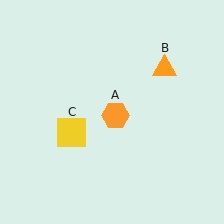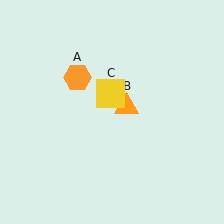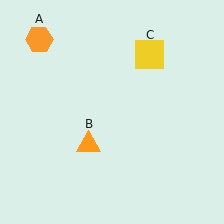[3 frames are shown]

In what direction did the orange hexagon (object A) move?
The orange hexagon (object A) moved up and to the left.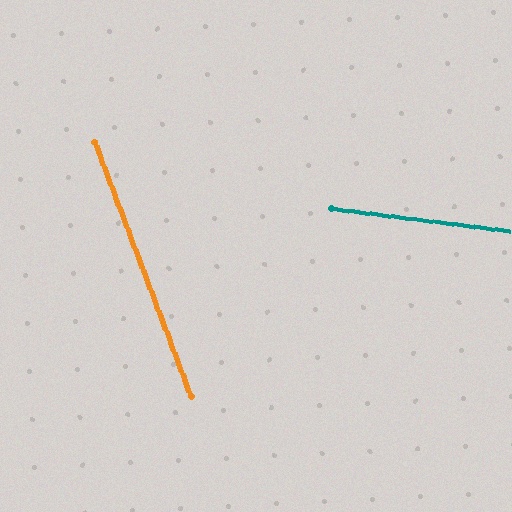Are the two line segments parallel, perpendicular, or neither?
Neither parallel nor perpendicular — they differ by about 62°.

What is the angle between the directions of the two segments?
Approximately 62 degrees.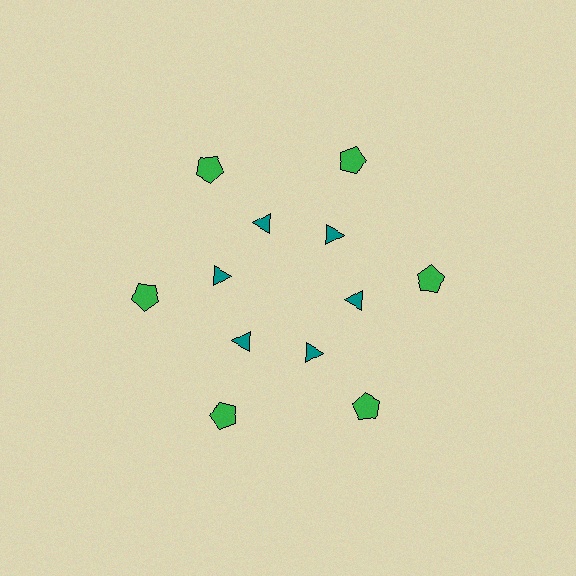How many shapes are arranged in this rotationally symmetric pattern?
There are 12 shapes, arranged in 6 groups of 2.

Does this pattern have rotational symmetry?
Yes, this pattern has 6-fold rotational symmetry. It looks the same after rotating 60 degrees around the center.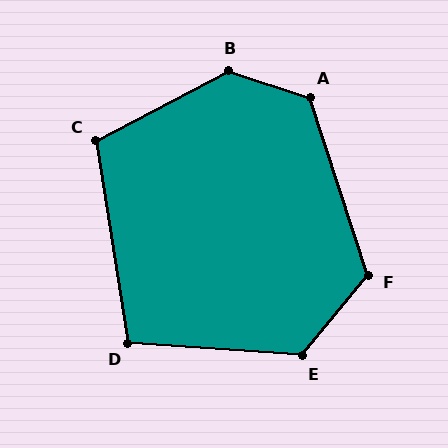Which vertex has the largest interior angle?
B, at approximately 134 degrees.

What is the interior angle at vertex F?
Approximately 123 degrees (obtuse).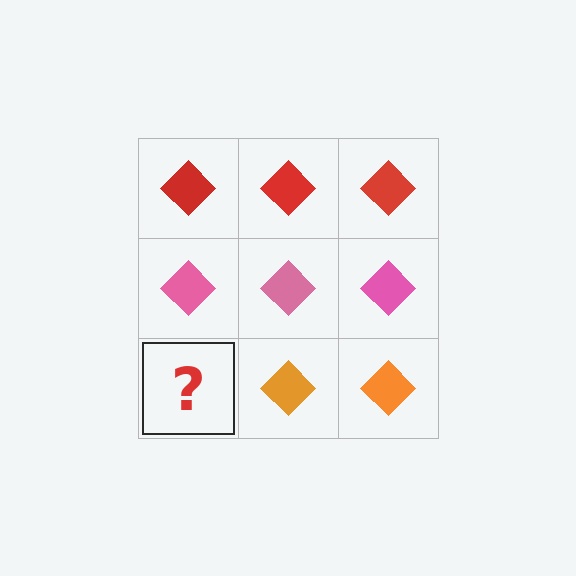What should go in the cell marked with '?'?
The missing cell should contain an orange diamond.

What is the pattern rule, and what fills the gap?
The rule is that each row has a consistent color. The gap should be filled with an orange diamond.